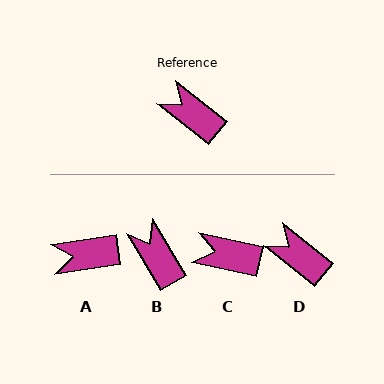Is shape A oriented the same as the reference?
No, it is off by about 47 degrees.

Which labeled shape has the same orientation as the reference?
D.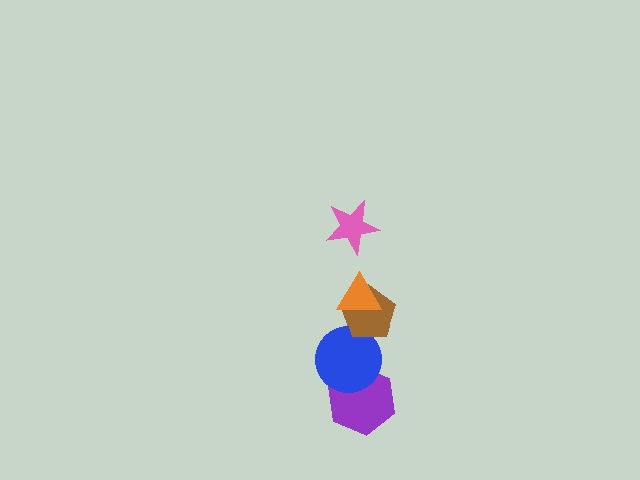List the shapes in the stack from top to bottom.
From top to bottom: the pink star, the orange triangle, the brown pentagon, the blue circle, the purple hexagon.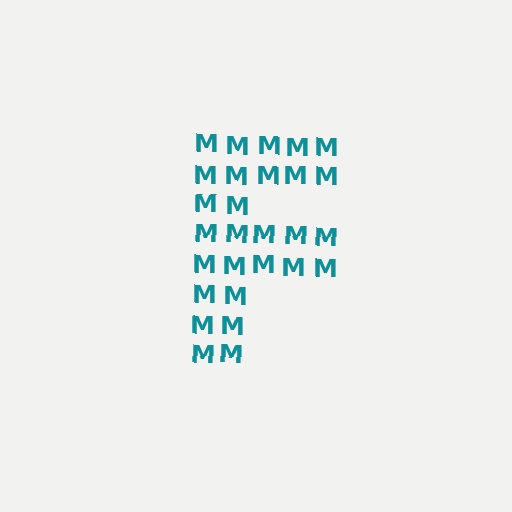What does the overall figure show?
The overall figure shows the letter F.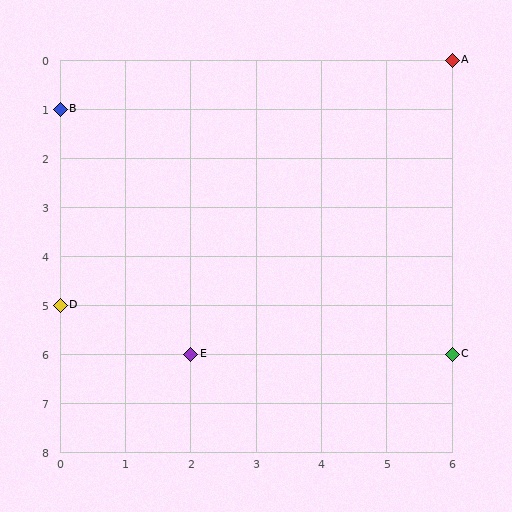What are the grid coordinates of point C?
Point C is at grid coordinates (6, 6).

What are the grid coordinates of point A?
Point A is at grid coordinates (6, 0).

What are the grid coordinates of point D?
Point D is at grid coordinates (0, 5).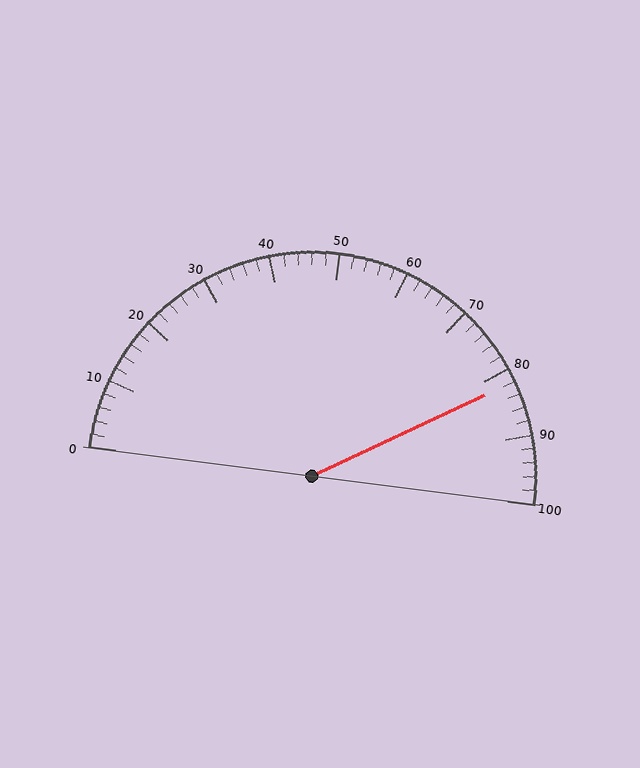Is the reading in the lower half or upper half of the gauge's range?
The reading is in the upper half of the range (0 to 100).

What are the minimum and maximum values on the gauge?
The gauge ranges from 0 to 100.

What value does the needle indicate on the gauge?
The needle indicates approximately 82.